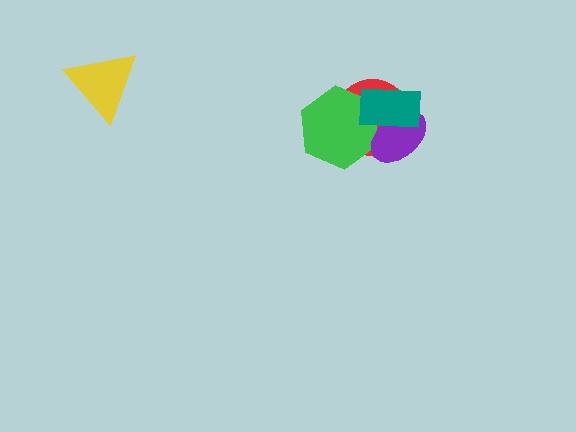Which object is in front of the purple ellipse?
The teal rectangle is in front of the purple ellipse.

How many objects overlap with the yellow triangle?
0 objects overlap with the yellow triangle.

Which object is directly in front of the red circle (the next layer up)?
The green hexagon is directly in front of the red circle.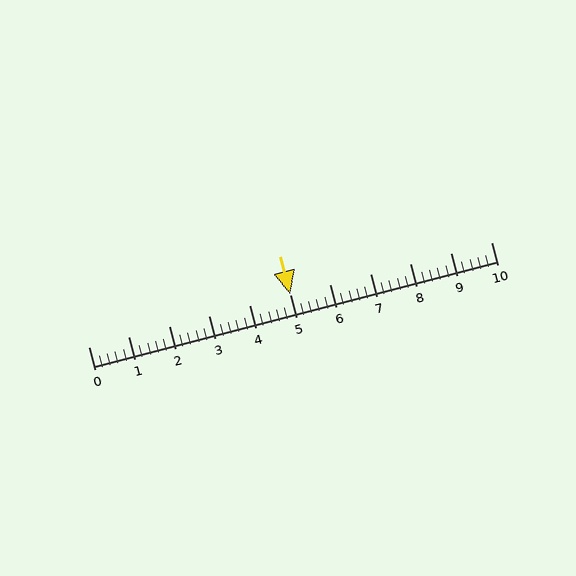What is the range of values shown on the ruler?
The ruler shows values from 0 to 10.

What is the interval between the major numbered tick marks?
The major tick marks are spaced 1 units apart.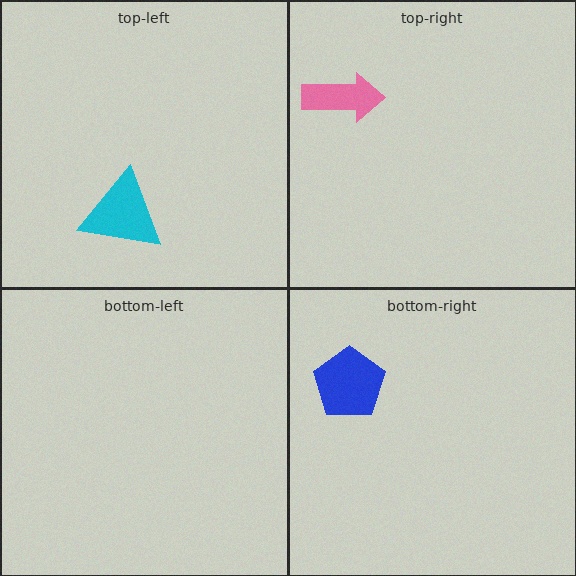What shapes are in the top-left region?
The cyan triangle.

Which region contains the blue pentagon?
The bottom-right region.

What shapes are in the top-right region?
The pink arrow.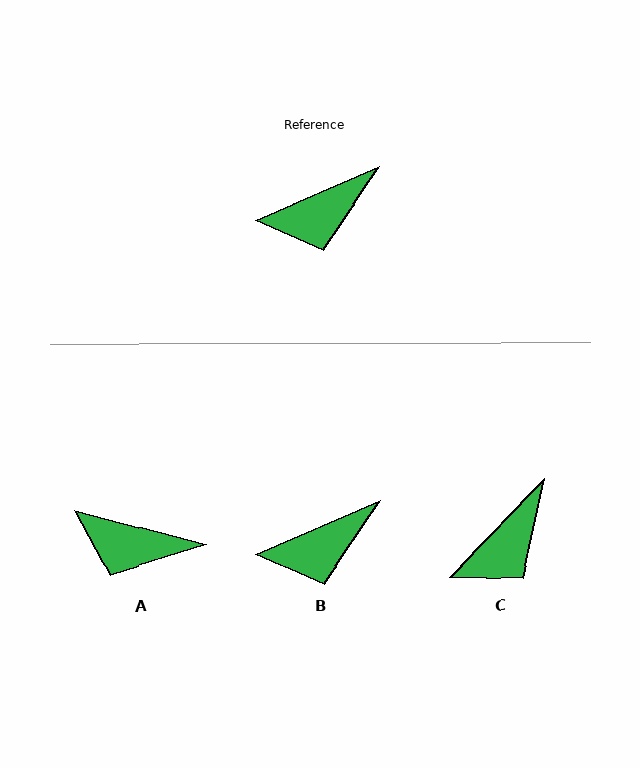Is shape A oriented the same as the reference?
No, it is off by about 38 degrees.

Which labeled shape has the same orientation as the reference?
B.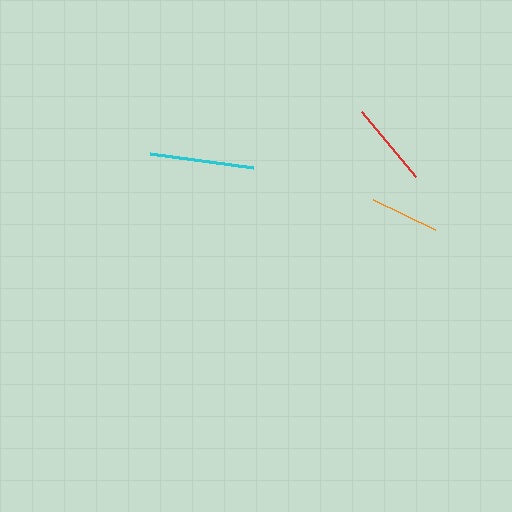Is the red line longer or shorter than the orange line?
The red line is longer than the orange line.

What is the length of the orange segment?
The orange segment is approximately 69 pixels long.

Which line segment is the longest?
The cyan line is the longest at approximately 104 pixels.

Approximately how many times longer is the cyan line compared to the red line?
The cyan line is approximately 1.2 times the length of the red line.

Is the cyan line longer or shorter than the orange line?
The cyan line is longer than the orange line.